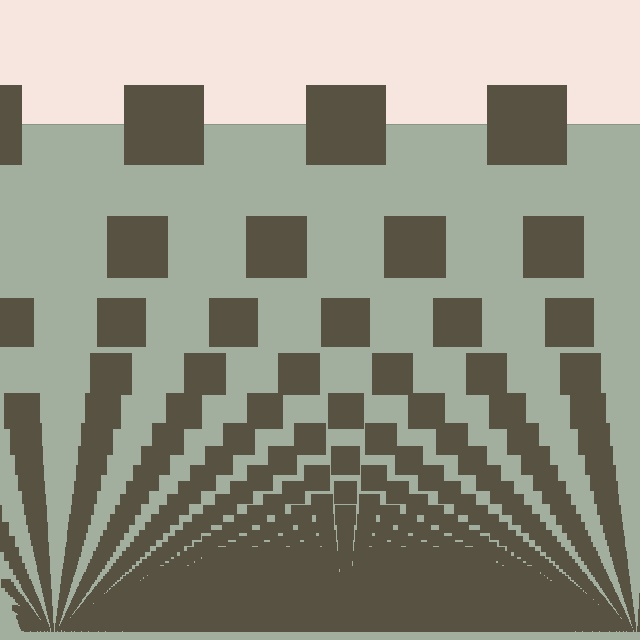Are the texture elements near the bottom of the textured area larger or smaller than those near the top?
Smaller. The gradient is inverted — elements near the bottom are smaller and denser.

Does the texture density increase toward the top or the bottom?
Density increases toward the bottom.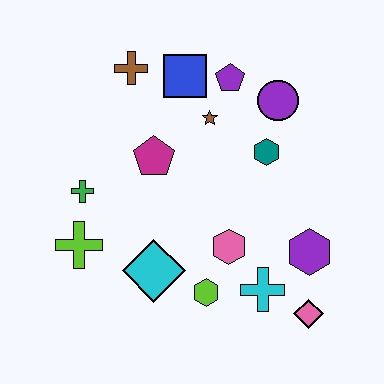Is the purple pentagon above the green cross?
Yes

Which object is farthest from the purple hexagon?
The brown cross is farthest from the purple hexagon.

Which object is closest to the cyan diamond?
The lime hexagon is closest to the cyan diamond.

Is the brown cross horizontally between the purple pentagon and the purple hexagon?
No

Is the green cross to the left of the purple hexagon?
Yes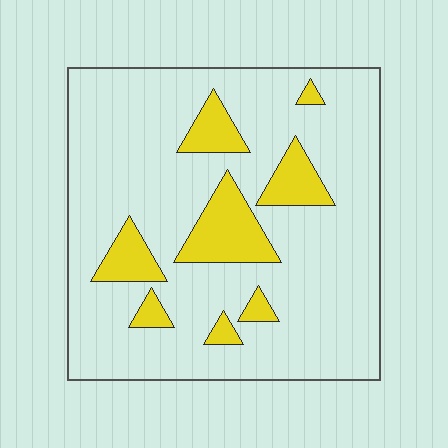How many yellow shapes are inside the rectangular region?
8.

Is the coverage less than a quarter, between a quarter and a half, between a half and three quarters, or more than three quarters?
Less than a quarter.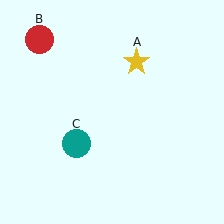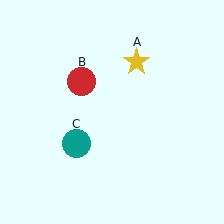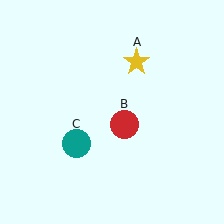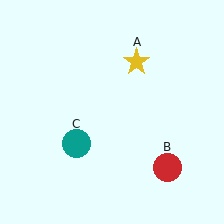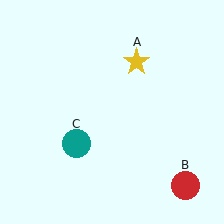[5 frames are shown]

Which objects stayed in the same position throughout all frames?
Yellow star (object A) and teal circle (object C) remained stationary.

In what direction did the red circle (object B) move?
The red circle (object B) moved down and to the right.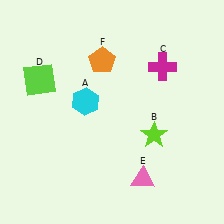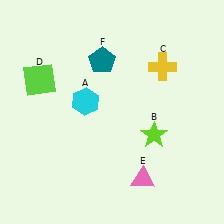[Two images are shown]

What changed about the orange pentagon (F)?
In Image 1, F is orange. In Image 2, it changed to teal.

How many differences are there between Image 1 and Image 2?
There are 2 differences between the two images.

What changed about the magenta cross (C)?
In Image 1, C is magenta. In Image 2, it changed to yellow.